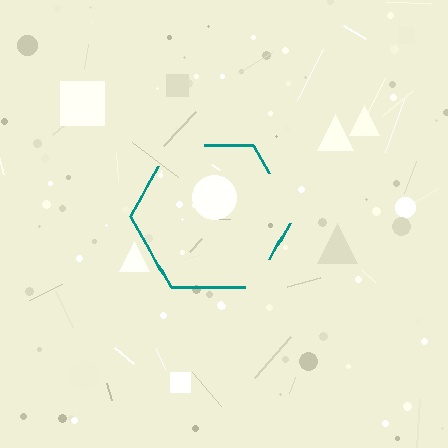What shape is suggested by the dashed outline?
The dashed outline suggests a hexagon.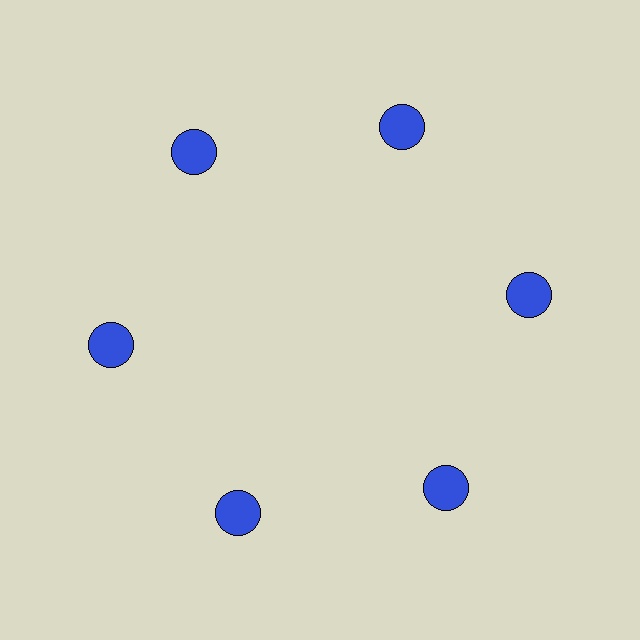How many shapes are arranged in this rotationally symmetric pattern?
There are 6 shapes, arranged in 6 groups of 1.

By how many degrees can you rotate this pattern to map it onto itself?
The pattern maps onto itself every 60 degrees of rotation.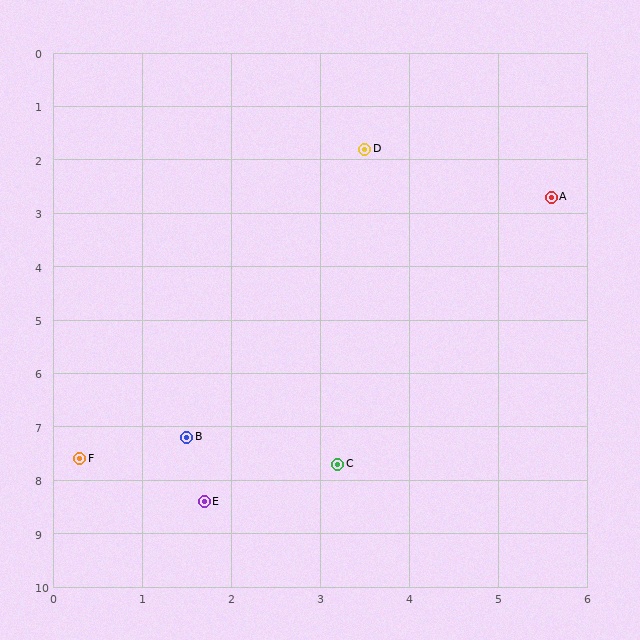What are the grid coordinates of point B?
Point B is at approximately (1.5, 7.2).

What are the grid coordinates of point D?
Point D is at approximately (3.5, 1.8).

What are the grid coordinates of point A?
Point A is at approximately (5.6, 2.7).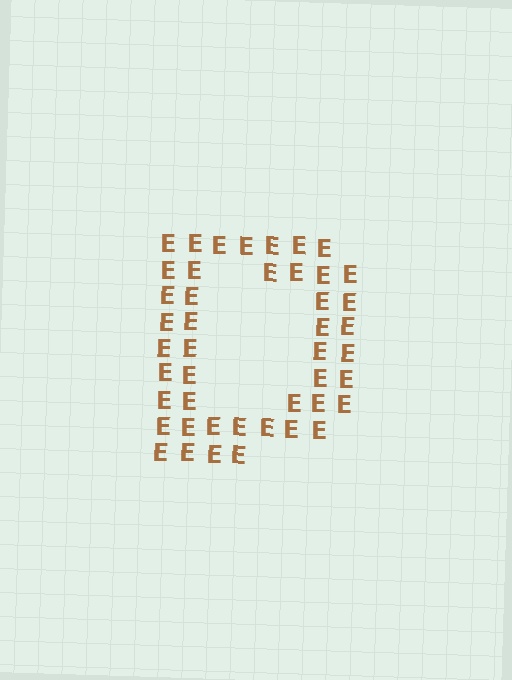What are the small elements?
The small elements are letter E's.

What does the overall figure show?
The overall figure shows the letter D.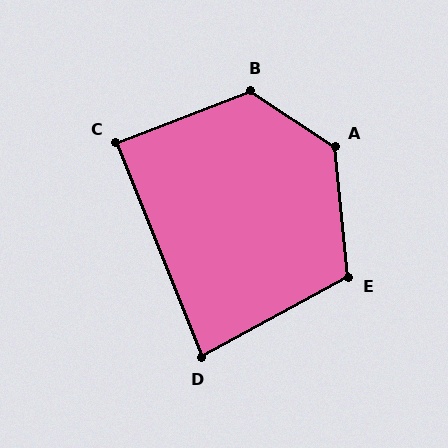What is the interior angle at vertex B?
Approximately 126 degrees (obtuse).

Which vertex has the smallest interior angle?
D, at approximately 83 degrees.